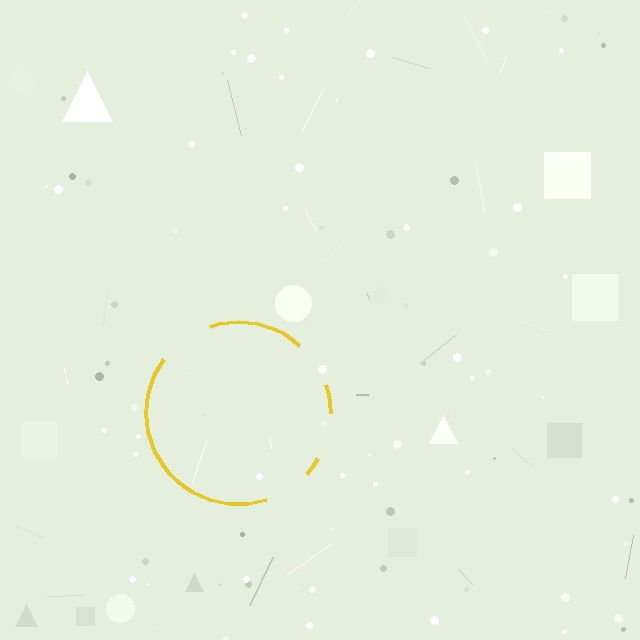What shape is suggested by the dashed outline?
The dashed outline suggests a circle.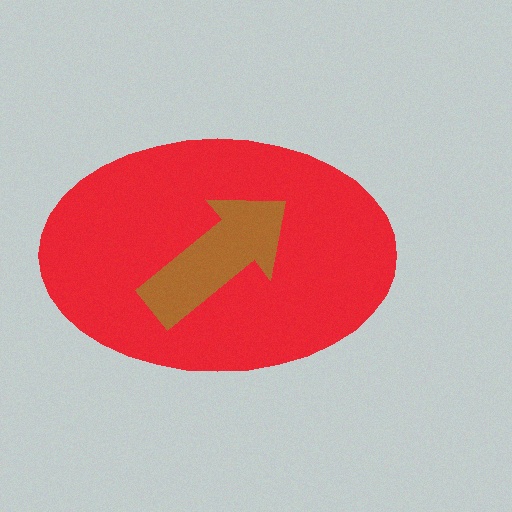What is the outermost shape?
The red ellipse.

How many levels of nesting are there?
2.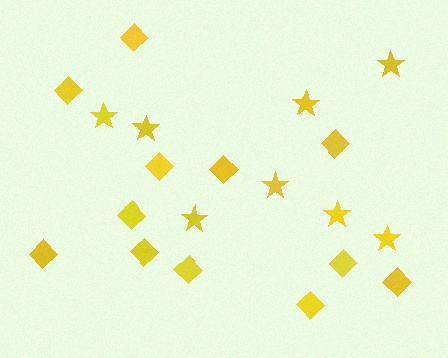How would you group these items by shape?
There are 2 groups: one group of diamonds (12) and one group of stars (8).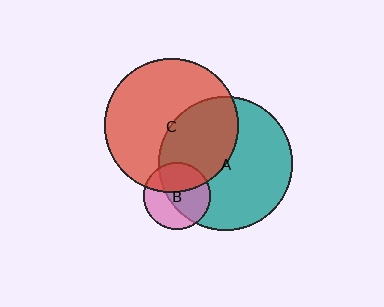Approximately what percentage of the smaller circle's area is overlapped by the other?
Approximately 40%.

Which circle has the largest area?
Circle C (red).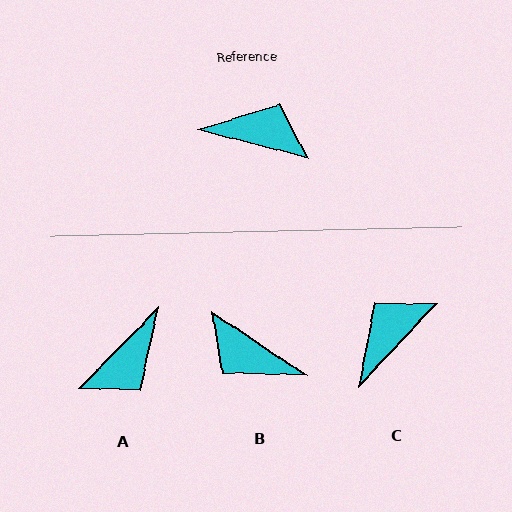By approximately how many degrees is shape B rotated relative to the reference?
Approximately 161 degrees counter-clockwise.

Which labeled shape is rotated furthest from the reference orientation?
B, about 161 degrees away.